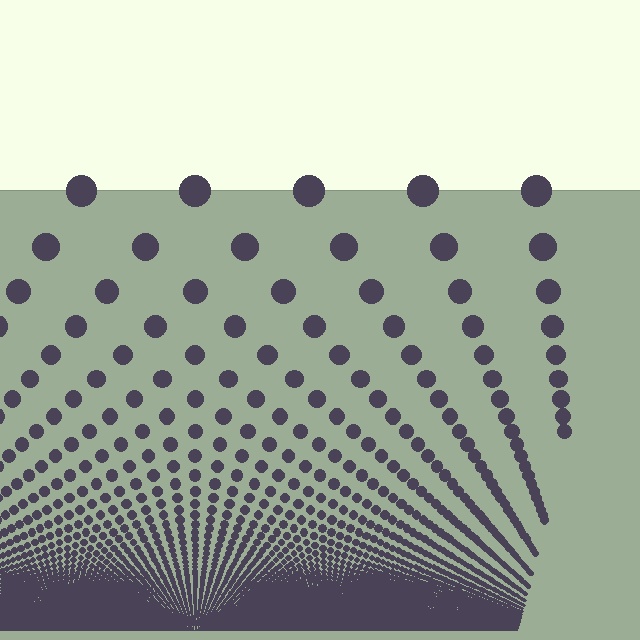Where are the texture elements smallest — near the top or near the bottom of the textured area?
Near the bottom.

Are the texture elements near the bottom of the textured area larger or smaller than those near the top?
Smaller. The gradient is inverted — elements near the bottom are smaller and denser.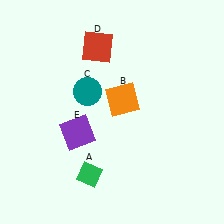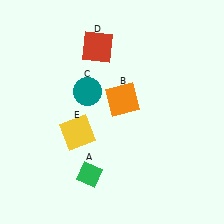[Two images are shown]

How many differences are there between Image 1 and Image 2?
There is 1 difference between the two images.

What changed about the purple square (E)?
In Image 1, E is purple. In Image 2, it changed to yellow.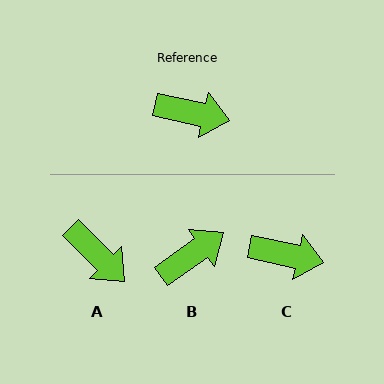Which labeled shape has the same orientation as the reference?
C.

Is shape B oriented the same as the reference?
No, it is off by about 48 degrees.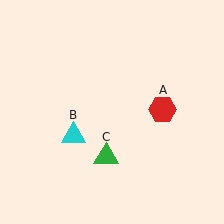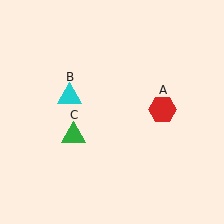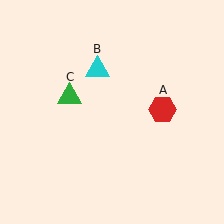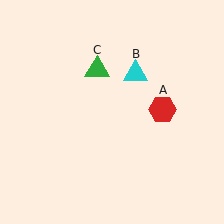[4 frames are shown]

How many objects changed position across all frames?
2 objects changed position: cyan triangle (object B), green triangle (object C).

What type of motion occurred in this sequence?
The cyan triangle (object B), green triangle (object C) rotated clockwise around the center of the scene.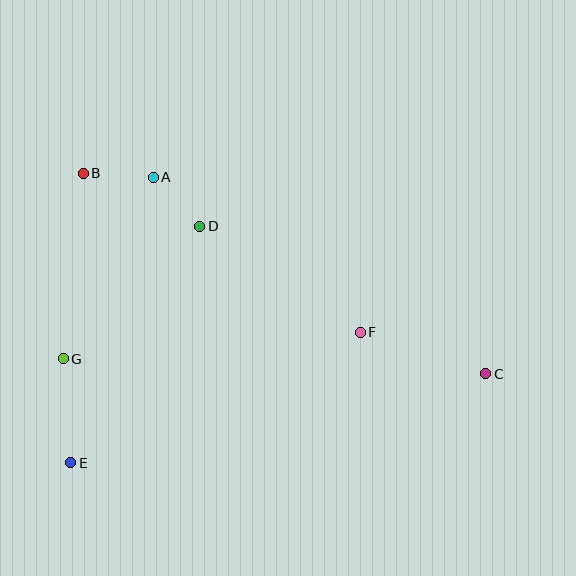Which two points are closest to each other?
Points A and D are closest to each other.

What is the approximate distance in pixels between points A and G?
The distance between A and G is approximately 202 pixels.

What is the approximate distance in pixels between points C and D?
The distance between C and D is approximately 321 pixels.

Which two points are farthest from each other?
Points B and C are farthest from each other.